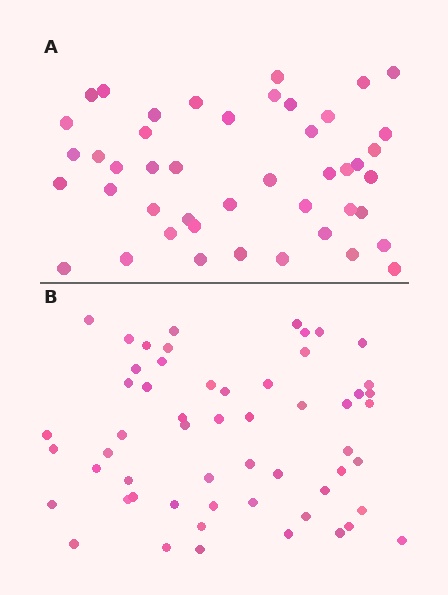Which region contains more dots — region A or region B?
Region B (the bottom region) has more dots.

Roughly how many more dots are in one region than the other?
Region B has roughly 12 or so more dots than region A.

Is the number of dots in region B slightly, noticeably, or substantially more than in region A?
Region B has only slightly more — the two regions are fairly close. The ratio is roughly 1.2 to 1.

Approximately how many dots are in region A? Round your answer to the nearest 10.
About 40 dots. (The exact count is 45, which rounds to 40.)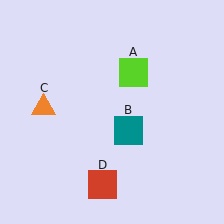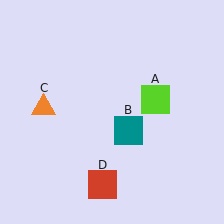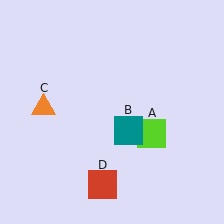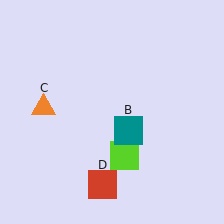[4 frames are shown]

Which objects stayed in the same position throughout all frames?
Teal square (object B) and orange triangle (object C) and red square (object D) remained stationary.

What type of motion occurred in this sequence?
The lime square (object A) rotated clockwise around the center of the scene.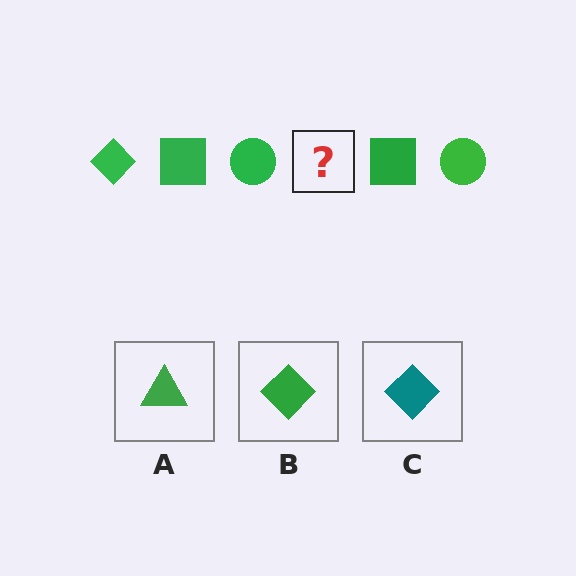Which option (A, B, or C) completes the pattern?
B.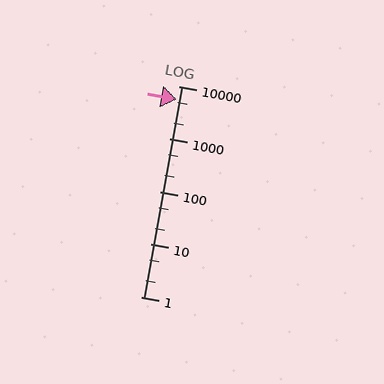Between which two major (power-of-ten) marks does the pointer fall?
The pointer is between 1000 and 10000.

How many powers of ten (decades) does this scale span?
The scale spans 4 decades, from 1 to 10000.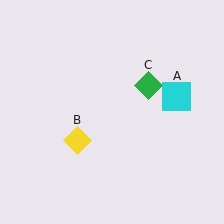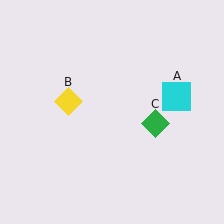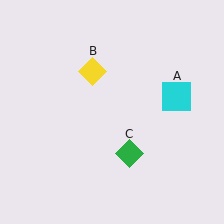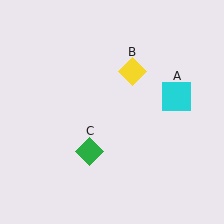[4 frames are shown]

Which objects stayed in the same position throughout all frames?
Cyan square (object A) remained stationary.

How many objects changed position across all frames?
2 objects changed position: yellow diamond (object B), green diamond (object C).